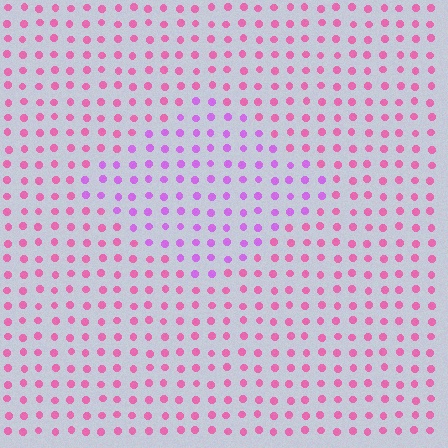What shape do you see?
I see a diamond.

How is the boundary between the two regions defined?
The boundary is defined purely by a slight shift in hue (about 37 degrees). Spacing, size, and orientation are identical on both sides.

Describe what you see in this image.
The image is filled with small pink elements in a uniform arrangement. A diamond-shaped region is visible where the elements are tinted to a slightly different hue, forming a subtle color boundary.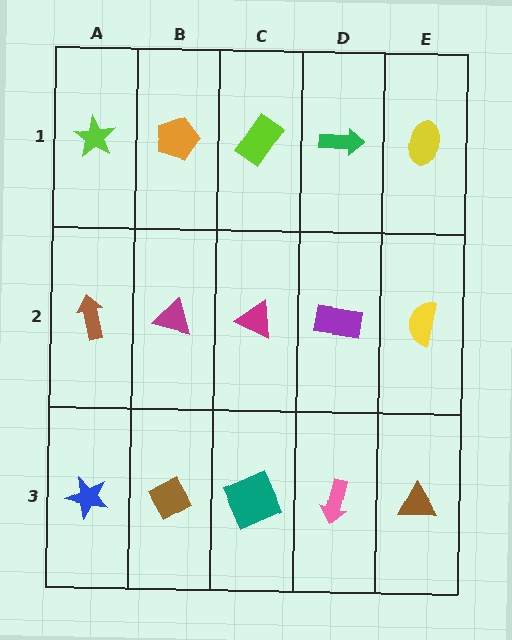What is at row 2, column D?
A purple rectangle.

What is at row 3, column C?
A teal square.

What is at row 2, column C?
A magenta triangle.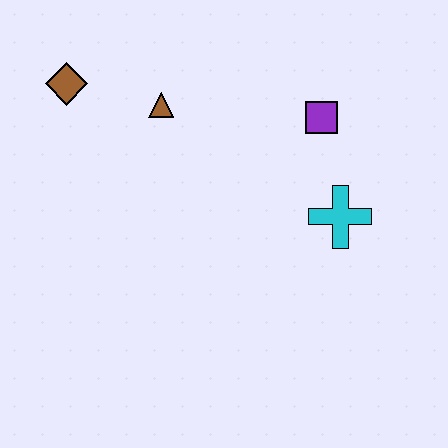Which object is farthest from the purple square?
The brown diamond is farthest from the purple square.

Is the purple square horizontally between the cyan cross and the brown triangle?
Yes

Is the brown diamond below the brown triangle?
No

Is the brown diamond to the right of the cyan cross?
No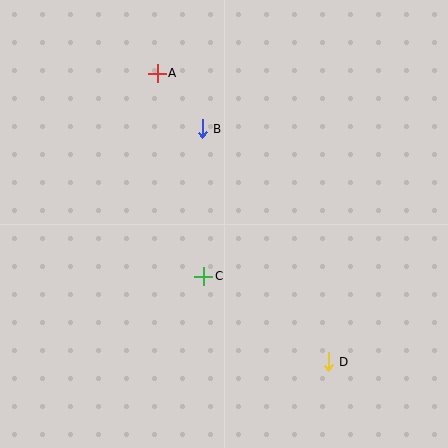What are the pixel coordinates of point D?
Point D is at (328, 362).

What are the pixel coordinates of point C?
Point C is at (204, 276).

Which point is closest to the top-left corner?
Point A is closest to the top-left corner.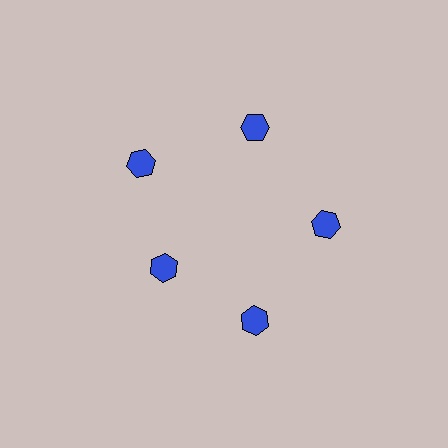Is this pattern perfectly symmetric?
No. The 5 blue hexagons are arranged in a ring, but one element near the 8 o'clock position is pulled inward toward the center, breaking the 5-fold rotational symmetry.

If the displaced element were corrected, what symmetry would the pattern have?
It would have 5-fold rotational symmetry — the pattern would map onto itself every 72 degrees.